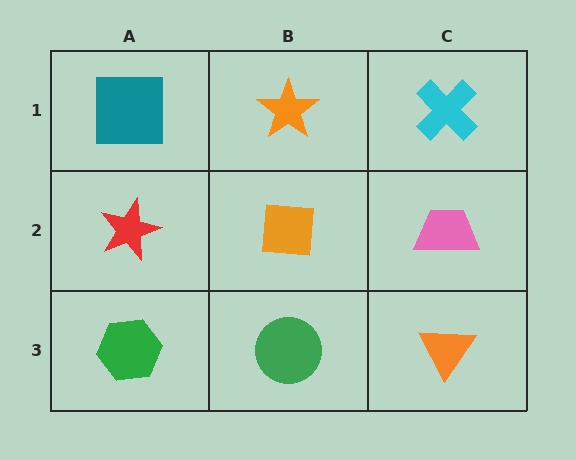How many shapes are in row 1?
3 shapes.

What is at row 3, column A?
A green hexagon.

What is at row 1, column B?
An orange star.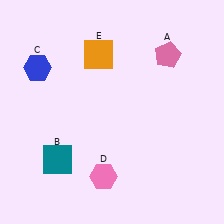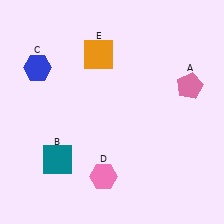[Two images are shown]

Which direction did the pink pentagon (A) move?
The pink pentagon (A) moved down.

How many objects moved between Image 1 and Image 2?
1 object moved between the two images.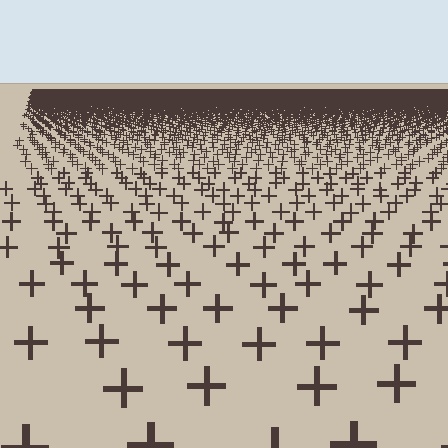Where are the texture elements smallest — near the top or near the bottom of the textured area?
Near the top.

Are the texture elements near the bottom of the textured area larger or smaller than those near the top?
Larger. Near the bottom, elements are closer to the viewer and appear at a bigger on-screen size.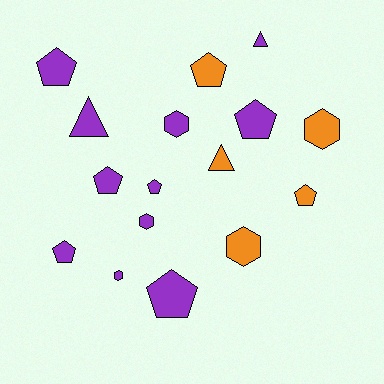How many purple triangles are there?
There are 2 purple triangles.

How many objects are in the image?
There are 16 objects.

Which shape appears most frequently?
Pentagon, with 8 objects.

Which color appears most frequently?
Purple, with 11 objects.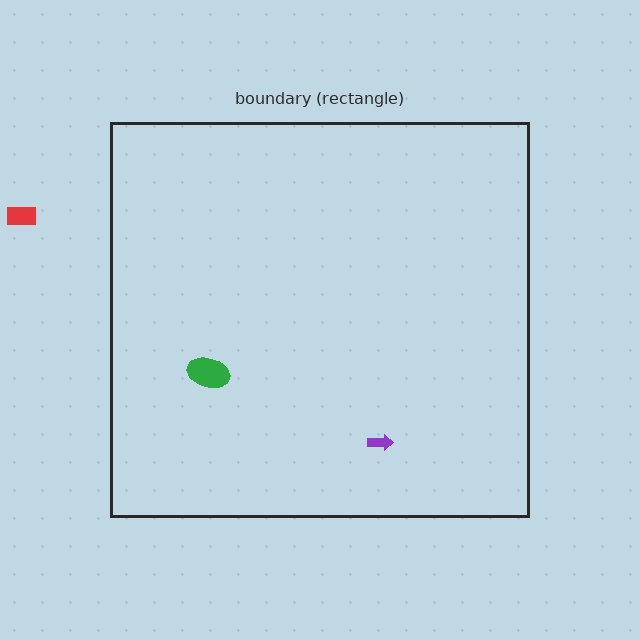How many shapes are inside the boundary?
2 inside, 1 outside.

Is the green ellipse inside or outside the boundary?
Inside.